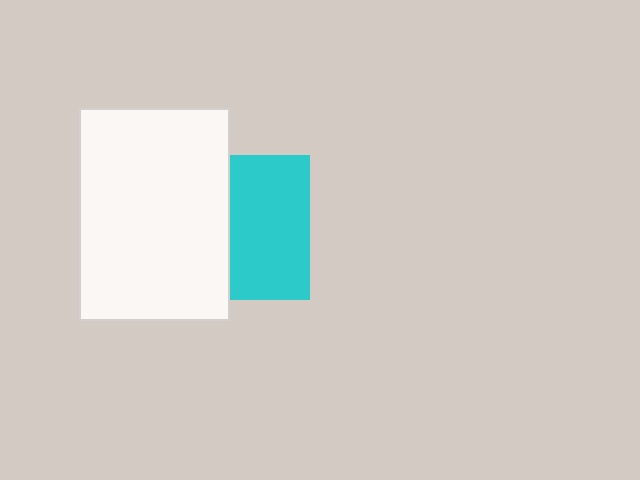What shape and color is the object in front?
The object in front is a white rectangle.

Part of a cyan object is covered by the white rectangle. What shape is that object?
It is a square.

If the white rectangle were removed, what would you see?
You would see the complete cyan square.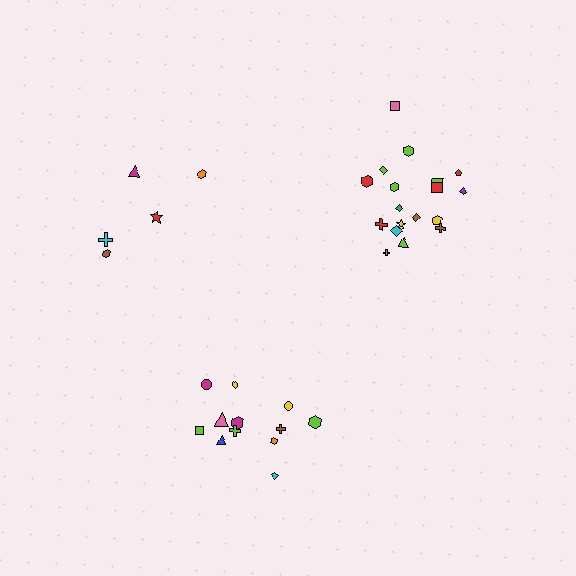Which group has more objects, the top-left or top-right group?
The top-right group.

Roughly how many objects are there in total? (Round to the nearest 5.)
Roughly 35 objects in total.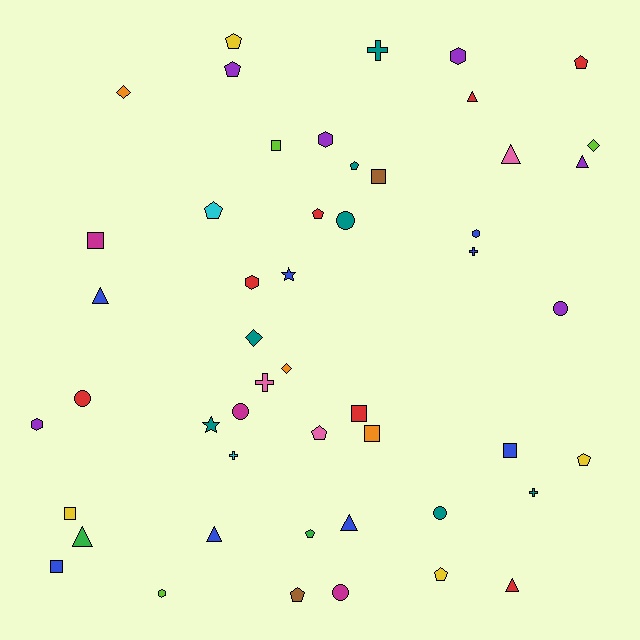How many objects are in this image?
There are 50 objects.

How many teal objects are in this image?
There are 7 teal objects.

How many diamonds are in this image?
There are 4 diamonds.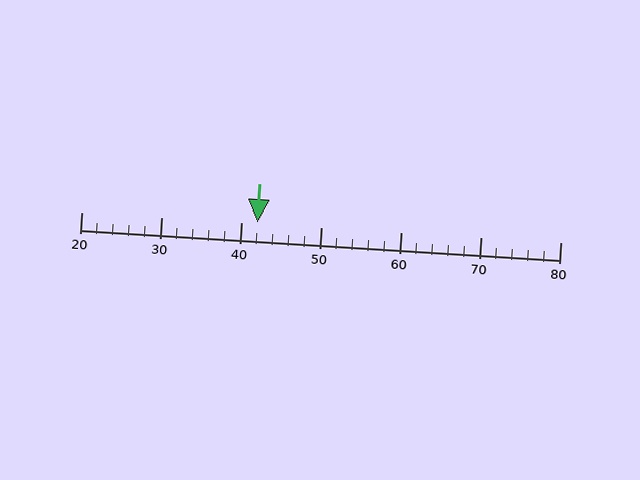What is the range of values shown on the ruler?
The ruler shows values from 20 to 80.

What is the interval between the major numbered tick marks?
The major tick marks are spaced 10 units apart.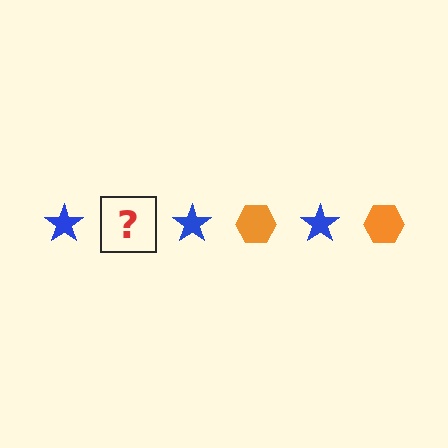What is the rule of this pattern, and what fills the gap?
The rule is that the pattern alternates between blue star and orange hexagon. The gap should be filled with an orange hexagon.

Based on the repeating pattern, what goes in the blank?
The blank should be an orange hexagon.